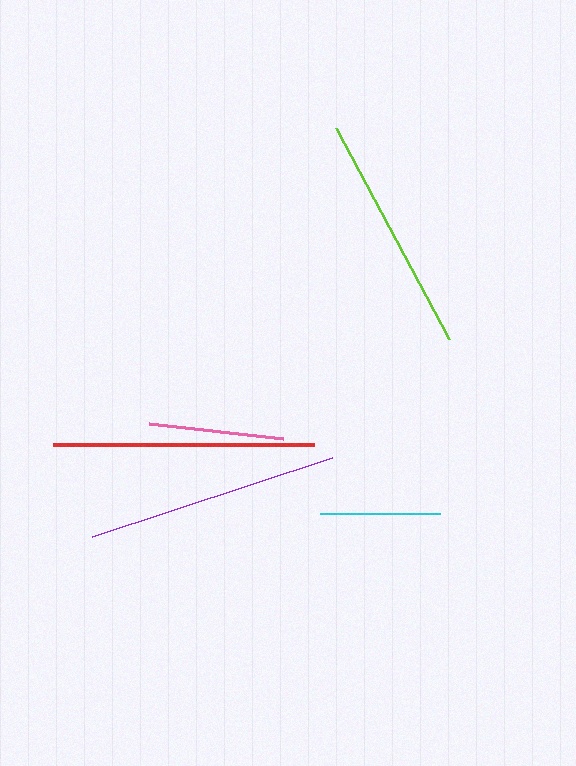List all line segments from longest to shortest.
From longest to shortest: red, purple, lime, pink, cyan.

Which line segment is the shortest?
The cyan line is the shortest at approximately 120 pixels.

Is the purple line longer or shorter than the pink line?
The purple line is longer than the pink line.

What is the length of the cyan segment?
The cyan segment is approximately 120 pixels long.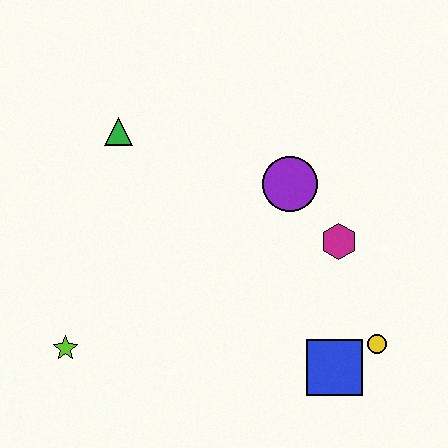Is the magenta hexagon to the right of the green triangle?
Yes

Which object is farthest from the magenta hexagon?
The lime star is farthest from the magenta hexagon.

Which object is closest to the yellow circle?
The blue square is closest to the yellow circle.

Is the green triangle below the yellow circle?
No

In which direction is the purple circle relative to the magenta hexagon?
The purple circle is above the magenta hexagon.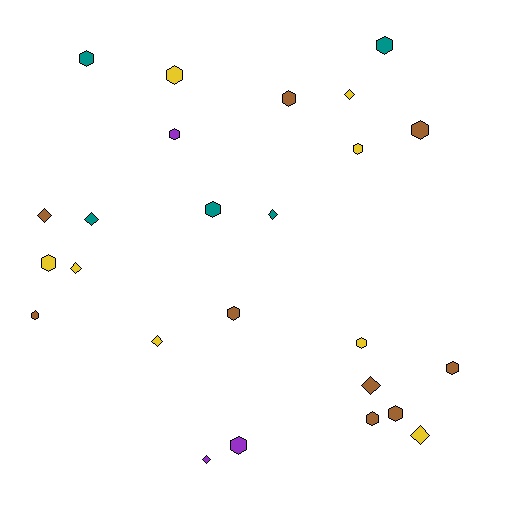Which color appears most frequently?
Brown, with 9 objects.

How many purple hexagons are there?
There are 2 purple hexagons.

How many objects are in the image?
There are 25 objects.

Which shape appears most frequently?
Hexagon, with 16 objects.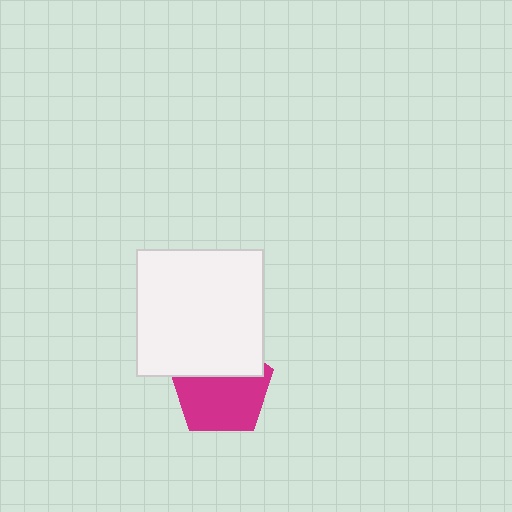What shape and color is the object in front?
The object in front is a white square.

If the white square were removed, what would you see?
You would see the complete magenta pentagon.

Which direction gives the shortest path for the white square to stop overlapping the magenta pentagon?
Moving up gives the shortest separation.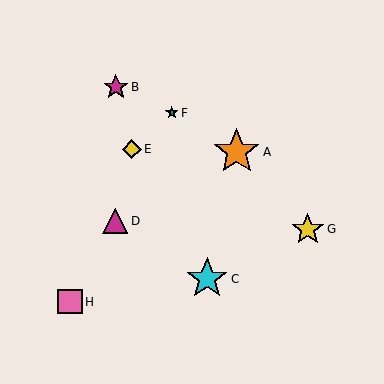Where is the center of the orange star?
The center of the orange star is at (237, 152).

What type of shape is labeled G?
Shape G is a yellow star.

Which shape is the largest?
The orange star (labeled A) is the largest.